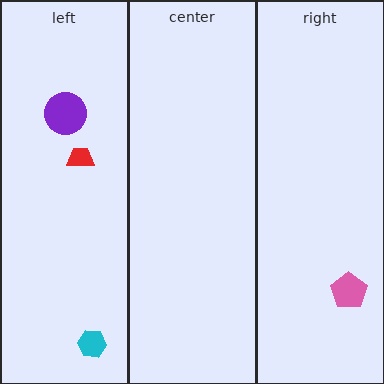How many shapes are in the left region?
3.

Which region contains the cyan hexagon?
The left region.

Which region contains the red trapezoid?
The left region.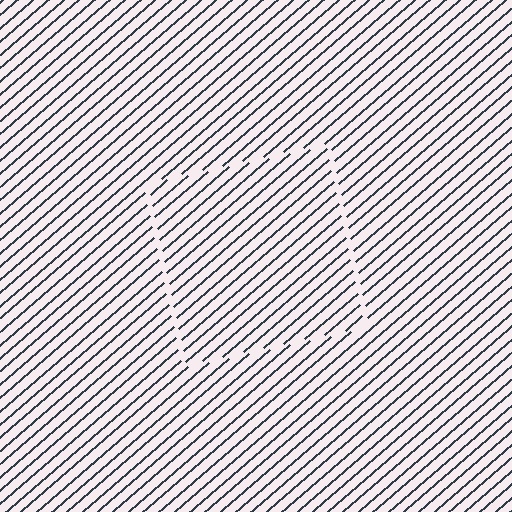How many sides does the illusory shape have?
4 sides — the line-ends trace a square.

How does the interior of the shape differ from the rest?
The interior of the shape contains the same grating, shifted by half a period — the contour is defined by the phase discontinuity where line-ends from the inner and outer gratings abut.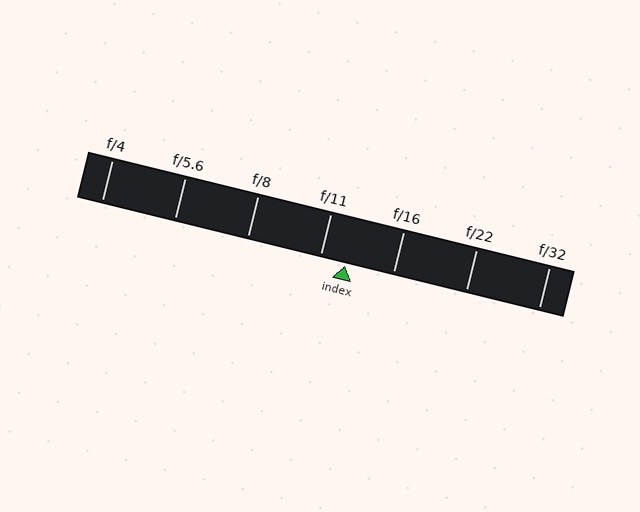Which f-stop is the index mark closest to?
The index mark is closest to f/11.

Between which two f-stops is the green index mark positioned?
The index mark is between f/11 and f/16.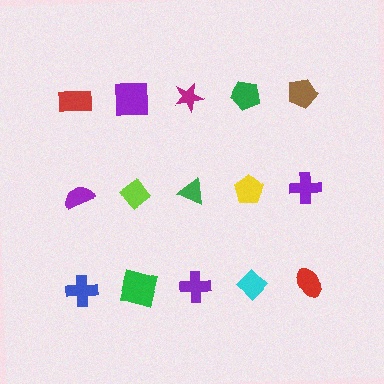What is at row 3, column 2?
A green square.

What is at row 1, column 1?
A red rectangle.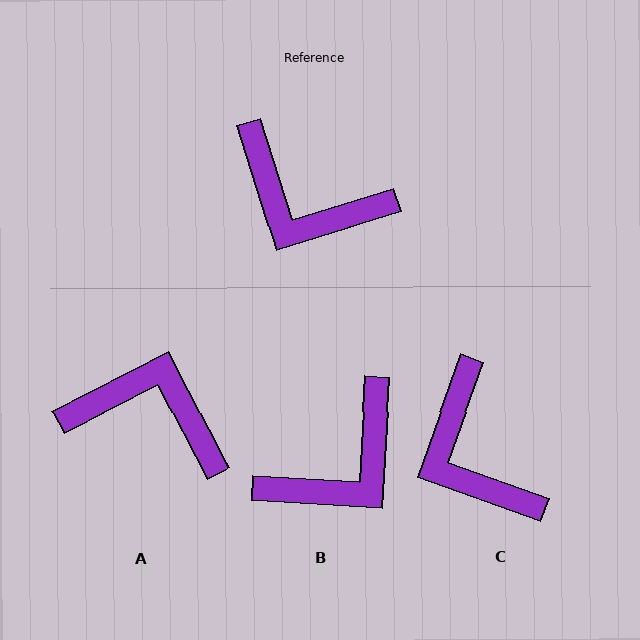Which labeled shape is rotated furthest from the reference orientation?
A, about 170 degrees away.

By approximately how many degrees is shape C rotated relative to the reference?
Approximately 37 degrees clockwise.